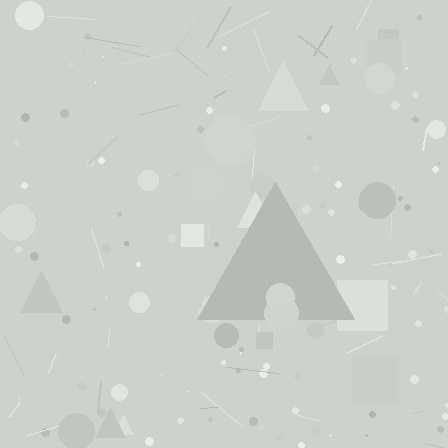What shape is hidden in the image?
A triangle is hidden in the image.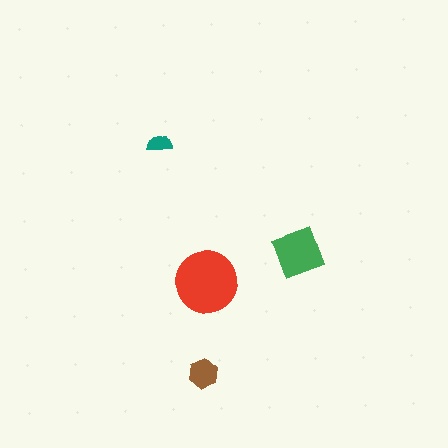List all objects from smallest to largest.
The teal semicircle, the brown hexagon, the green diamond, the red circle.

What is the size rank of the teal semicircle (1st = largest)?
4th.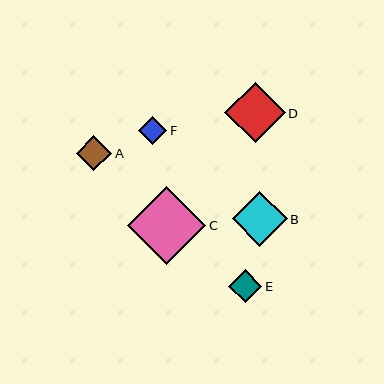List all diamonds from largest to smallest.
From largest to smallest: C, D, B, A, E, F.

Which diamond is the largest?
Diamond C is the largest with a size of approximately 78 pixels.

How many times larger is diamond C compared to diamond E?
Diamond C is approximately 2.4 times the size of diamond E.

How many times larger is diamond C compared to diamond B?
Diamond C is approximately 1.4 times the size of diamond B.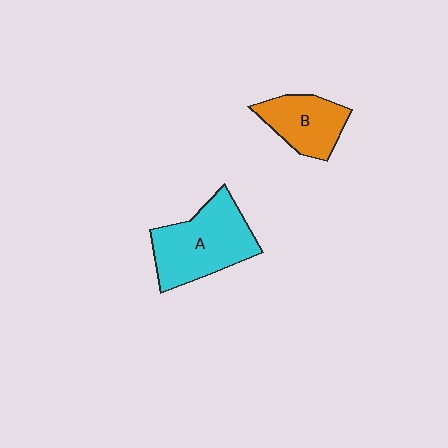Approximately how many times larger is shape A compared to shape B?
Approximately 1.6 times.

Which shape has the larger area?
Shape A (cyan).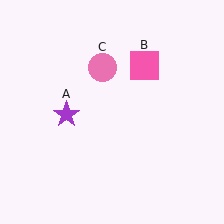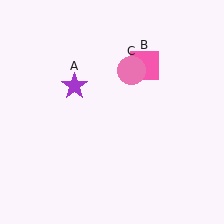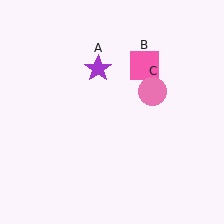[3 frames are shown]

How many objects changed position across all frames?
2 objects changed position: purple star (object A), pink circle (object C).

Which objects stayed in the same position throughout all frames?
Pink square (object B) remained stationary.